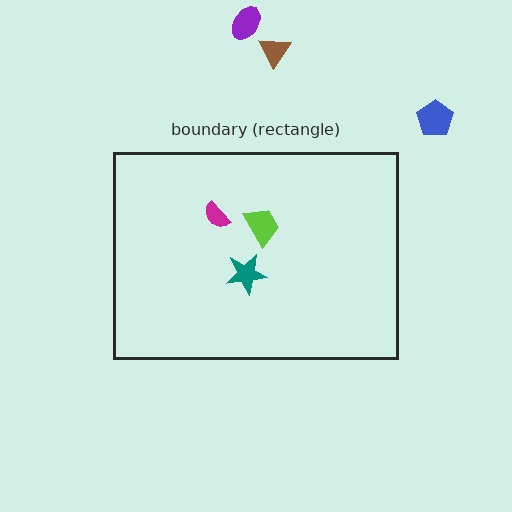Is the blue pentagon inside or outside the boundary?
Outside.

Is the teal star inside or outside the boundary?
Inside.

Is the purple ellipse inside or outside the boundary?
Outside.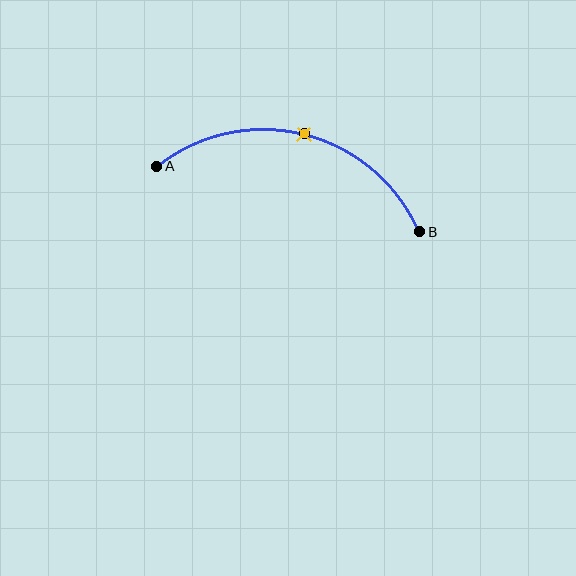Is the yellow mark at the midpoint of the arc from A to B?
Yes. The yellow mark lies on the arc at equal arc-length from both A and B — it is the arc midpoint.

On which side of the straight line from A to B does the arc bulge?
The arc bulges above the straight line connecting A and B.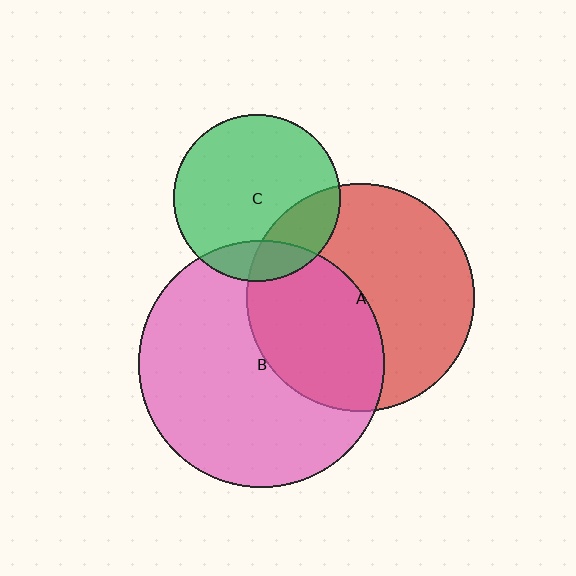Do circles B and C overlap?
Yes.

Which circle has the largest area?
Circle B (pink).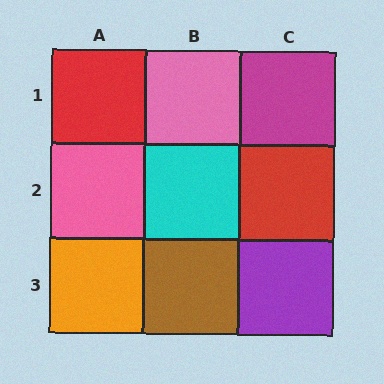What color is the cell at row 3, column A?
Orange.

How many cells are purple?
1 cell is purple.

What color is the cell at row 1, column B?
Pink.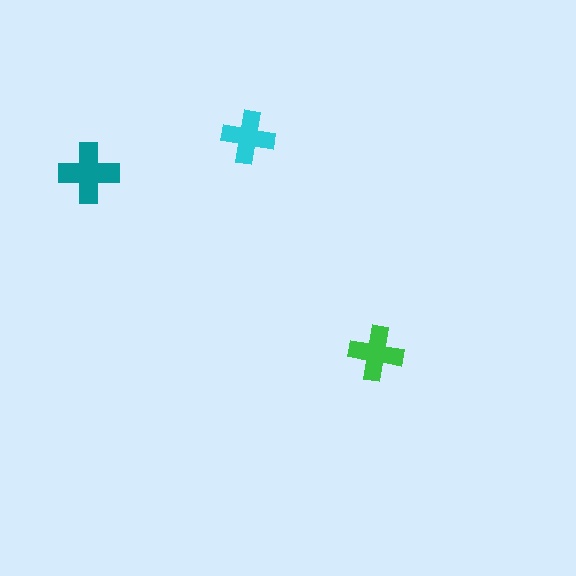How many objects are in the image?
There are 3 objects in the image.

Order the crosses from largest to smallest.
the teal one, the green one, the cyan one.